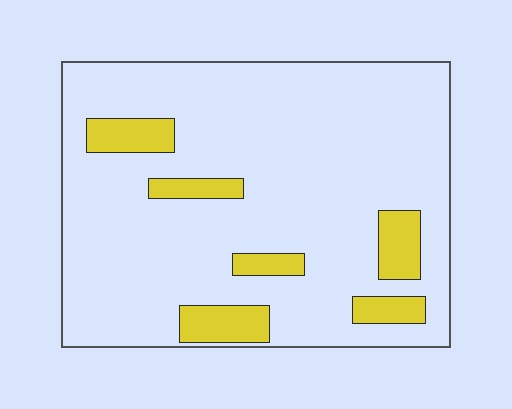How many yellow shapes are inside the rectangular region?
6.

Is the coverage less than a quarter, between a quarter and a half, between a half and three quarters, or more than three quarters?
Less than a quarter.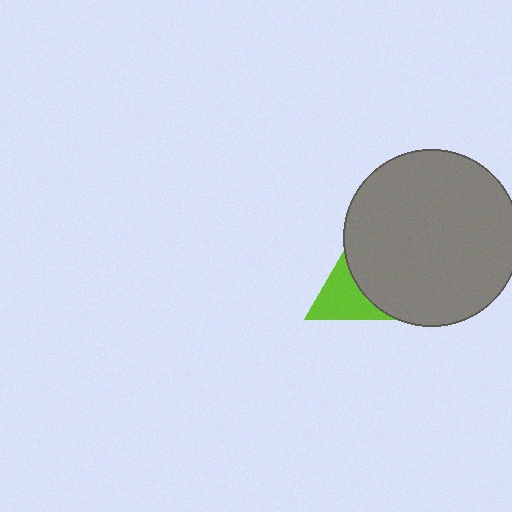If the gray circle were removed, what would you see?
You would see the complete lime triangle.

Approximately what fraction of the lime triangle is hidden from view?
Roughly 56% of the lime triangle is hidden behind the gray circle.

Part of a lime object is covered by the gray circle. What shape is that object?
It is a triangle.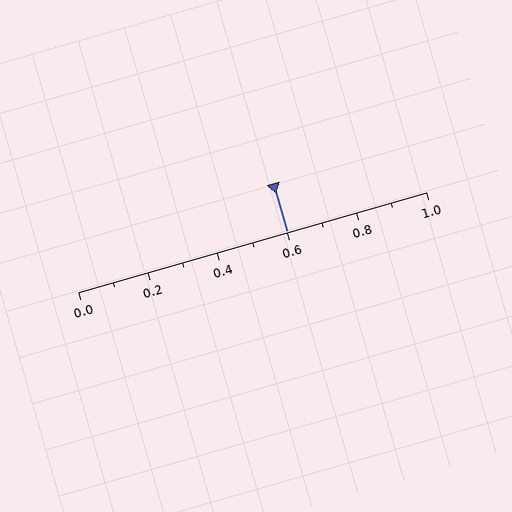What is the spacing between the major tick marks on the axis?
The major ticks are spaced 0.2 apart.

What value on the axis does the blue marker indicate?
The marker indicates approximately 0.6.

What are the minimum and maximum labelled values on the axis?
The axis runs from 0.0 to 1.0.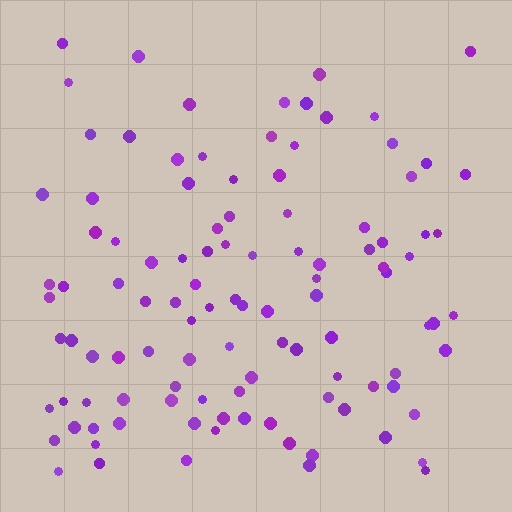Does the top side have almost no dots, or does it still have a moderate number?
Still a moderate number, just noticeably fewer than the bottom.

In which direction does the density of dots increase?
From top to bottom, with the bottom side densest.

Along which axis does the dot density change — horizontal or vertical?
Vertical.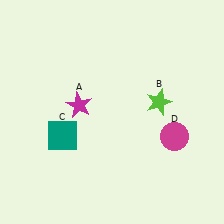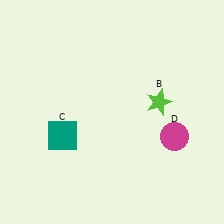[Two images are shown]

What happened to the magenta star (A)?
The magenta star (A) was removed in Image 2. It was in the top-left area of Image 1.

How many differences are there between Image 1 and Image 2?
There is 1 difference between the two images.